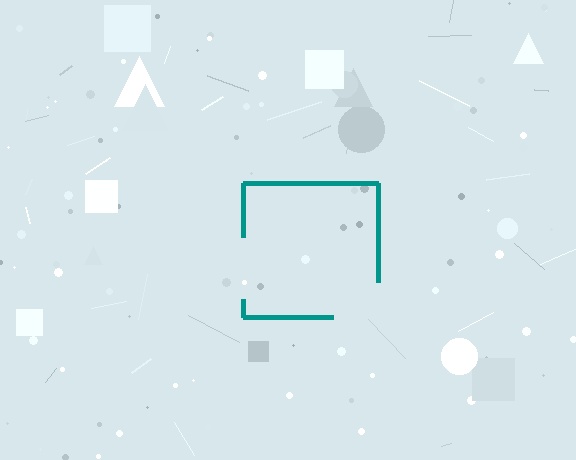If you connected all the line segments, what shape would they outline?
They would outline a square.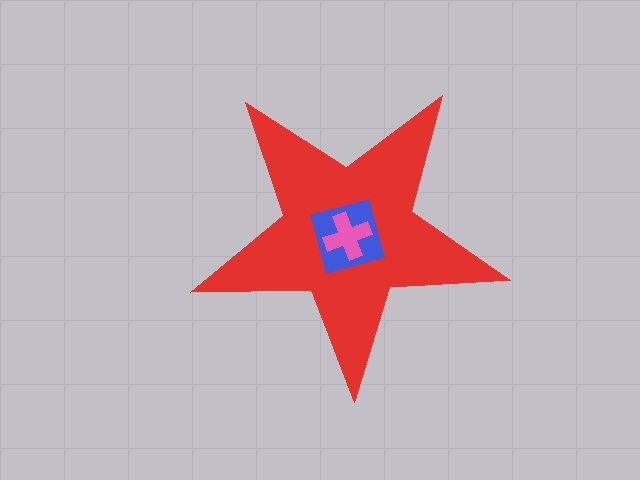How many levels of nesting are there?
3.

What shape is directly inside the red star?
The blue diamond.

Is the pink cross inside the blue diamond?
Yes.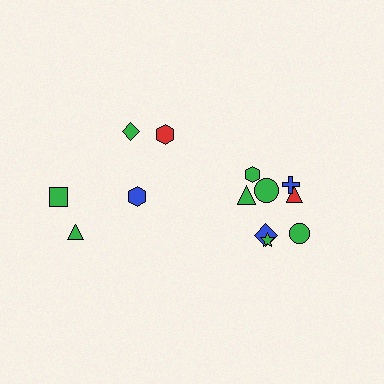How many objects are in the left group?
There are 5 objects.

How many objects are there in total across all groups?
There are 13 objects.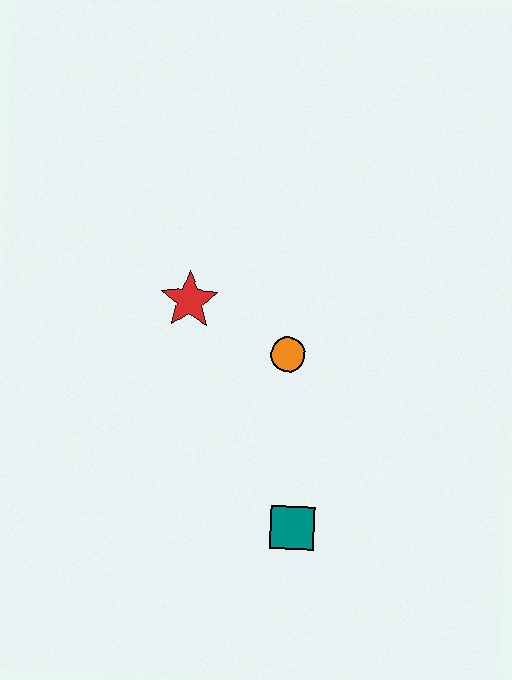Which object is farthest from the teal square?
The red star is farthest from the teal square.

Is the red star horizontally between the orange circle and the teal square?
No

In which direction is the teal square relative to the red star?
The teal square is below the red star.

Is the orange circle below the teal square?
No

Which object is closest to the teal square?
The orange circle is closest to the teal square.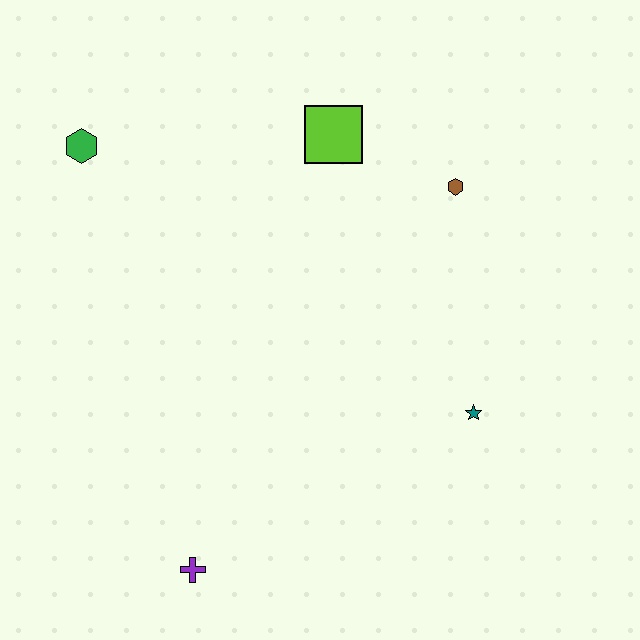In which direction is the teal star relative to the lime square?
The teal star is below the lime square.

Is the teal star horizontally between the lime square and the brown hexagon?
No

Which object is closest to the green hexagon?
The lime square is closest to the green hexagon.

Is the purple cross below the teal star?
Yes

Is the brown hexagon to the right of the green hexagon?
Yes